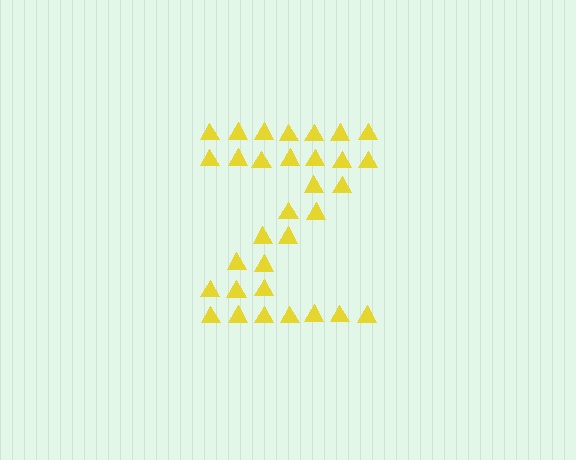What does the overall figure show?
The overall figure shows the letter Z.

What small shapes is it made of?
It is made of small triangles.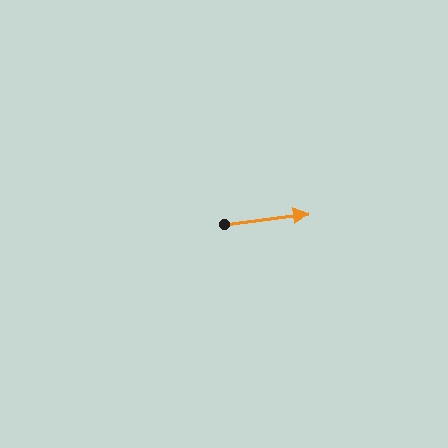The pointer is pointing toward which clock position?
Roughly 3 o'clock.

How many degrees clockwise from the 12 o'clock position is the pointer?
Approximately 83 degrees.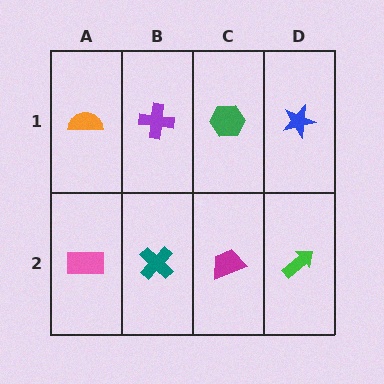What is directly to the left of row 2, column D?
A magenta trapezoid.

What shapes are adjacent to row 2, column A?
An orange semicircle (row 1, column A), a teal cross (row 2, column B).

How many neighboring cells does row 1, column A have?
2.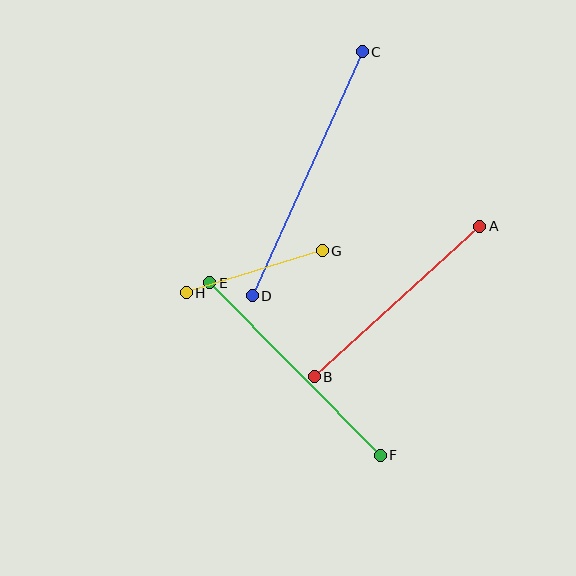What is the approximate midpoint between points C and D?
The midpoint is at approximately (307, 174) pixels.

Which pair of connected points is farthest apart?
Points C and D are farthest apart.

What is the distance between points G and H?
The distance is approximately 142 pixels.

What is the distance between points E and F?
The distance is approximately 242 pixels.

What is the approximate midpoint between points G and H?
The midpoint is at approximately (254, 272) pixels.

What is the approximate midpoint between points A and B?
The midpoint is at approximately (397, 302) pixels.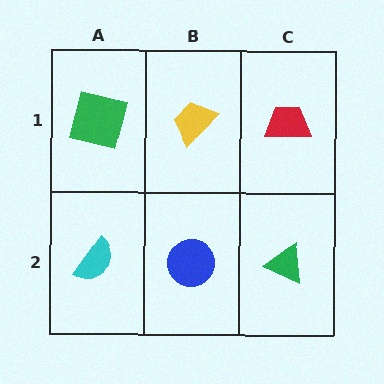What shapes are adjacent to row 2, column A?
A green square (row 1, column A), a blue circle (row 2, column B).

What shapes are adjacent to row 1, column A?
A cyan semicircle (row 2, column A), a yellow trapezoid (row 1, column B).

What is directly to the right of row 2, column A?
A blue circle.